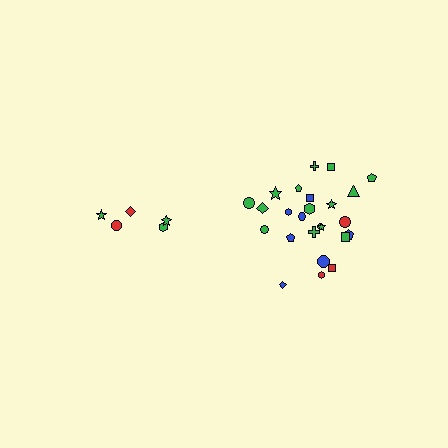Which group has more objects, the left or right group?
The right group.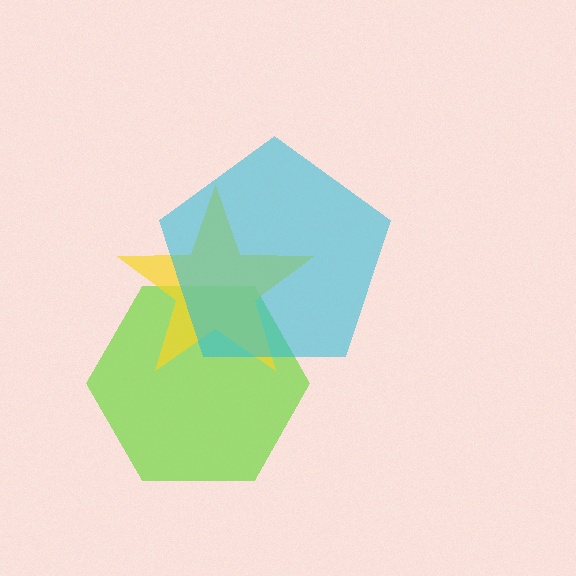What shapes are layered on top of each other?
The layered shapes are: a lime hexagon, a yellow star, a cyan pentagon.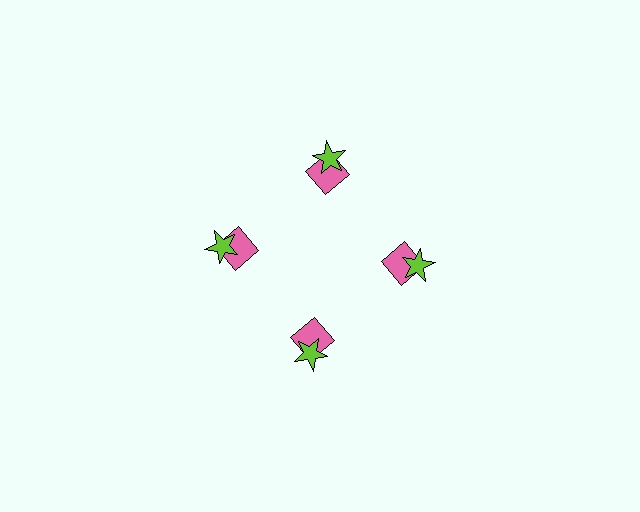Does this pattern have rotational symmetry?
Yes, this pattern has 4-fold rotational symmetry. It looks the same after rotating 90 degrees around the center.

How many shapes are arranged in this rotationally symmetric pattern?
There are 8 shapes, arranged in 4 groups of 2.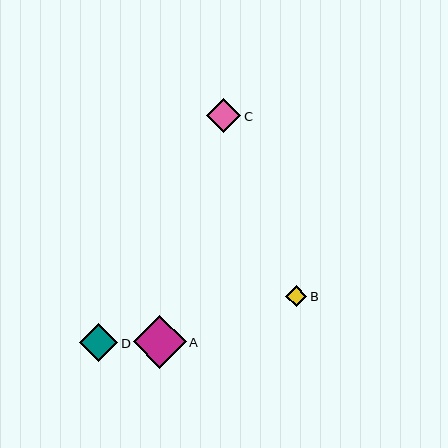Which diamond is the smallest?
Diamond B is the smallest with a size of approximately 21 pixels.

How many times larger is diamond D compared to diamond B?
Diamond D is approximately 1.8 times the size of diamond B.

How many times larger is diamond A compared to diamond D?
Diamond A is approximately 1.4 times the size of diamond D.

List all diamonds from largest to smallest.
From largest to smallest: A, D, C, B.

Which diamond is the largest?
Diamond A is the largest with a size of approximately 53 pixels.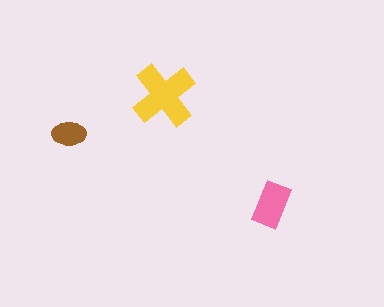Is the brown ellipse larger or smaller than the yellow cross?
Smaller.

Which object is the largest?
The yellow cross.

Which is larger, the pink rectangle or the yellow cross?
The yellow cross.